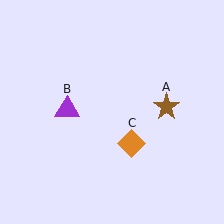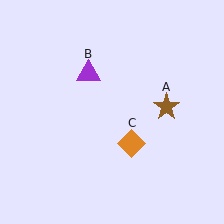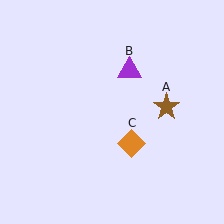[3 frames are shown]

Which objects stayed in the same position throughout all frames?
Brown star (object A) and orange diamond (object C) remained stationary.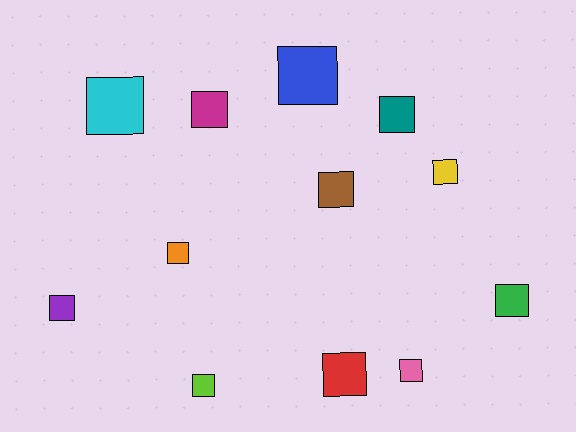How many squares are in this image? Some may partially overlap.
There are 12 squares.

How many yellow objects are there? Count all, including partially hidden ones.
There is 1 yellow object.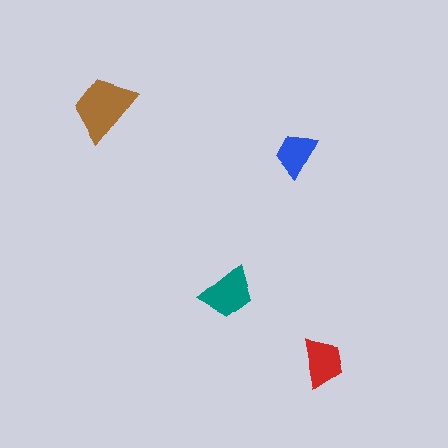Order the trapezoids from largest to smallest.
the brown one, the teal one, the red one, the blue one.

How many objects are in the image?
There are 4 objects in the image.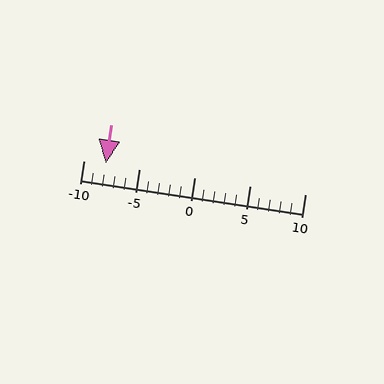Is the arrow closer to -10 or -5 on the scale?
The arrow is closer to -10.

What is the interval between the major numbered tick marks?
The major tick marks are spaced 5 units apart.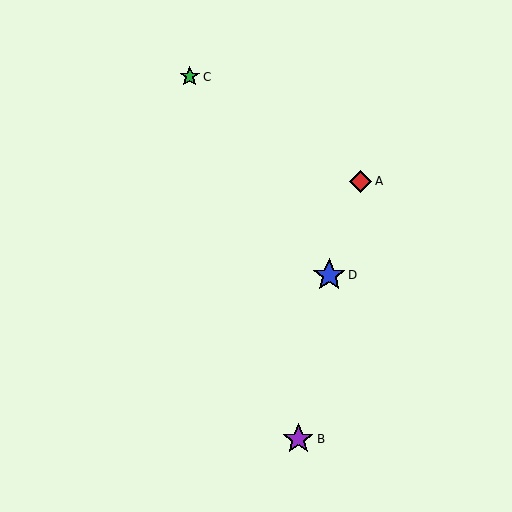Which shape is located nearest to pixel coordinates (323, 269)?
The blue star (labeled D) at (329, 275) is nearest to that location.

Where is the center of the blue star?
The center of the blue star is at (329, 275).